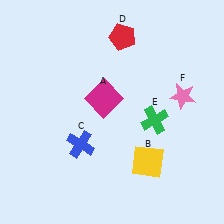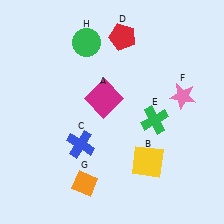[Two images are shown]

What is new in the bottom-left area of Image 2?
An orange diamond (G) was added in the bottom-left area of Image 2.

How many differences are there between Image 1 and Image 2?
There are 2 differences between the two images.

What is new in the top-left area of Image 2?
A green circle (H) was added in the top-left area of Image 2.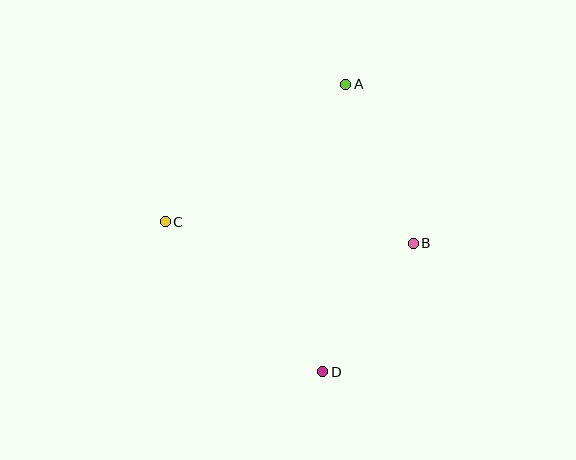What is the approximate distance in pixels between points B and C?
The distance between B and C is approximately 249 pixels.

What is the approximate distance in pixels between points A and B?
The distance between A and B is approximately 172 pixels.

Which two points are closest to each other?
Points B and D are closest to each other.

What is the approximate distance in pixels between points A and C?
The distance between A and C is approximately 227 pixels.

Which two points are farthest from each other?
Points A and D are farthest from each other.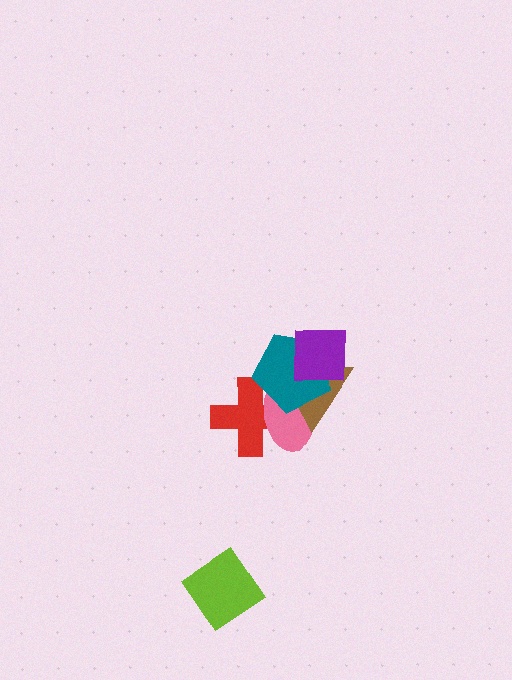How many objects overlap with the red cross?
3 objects overlap with the red cross.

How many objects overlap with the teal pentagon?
4 objects overlap with the teal pentagon.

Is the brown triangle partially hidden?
Yes, it is partially covered by another shape.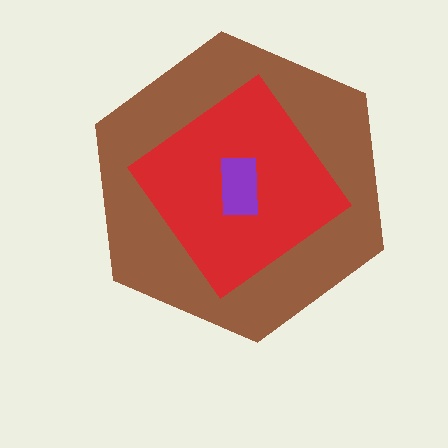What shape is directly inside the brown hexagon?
The red diamond.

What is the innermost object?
The purple rectangle.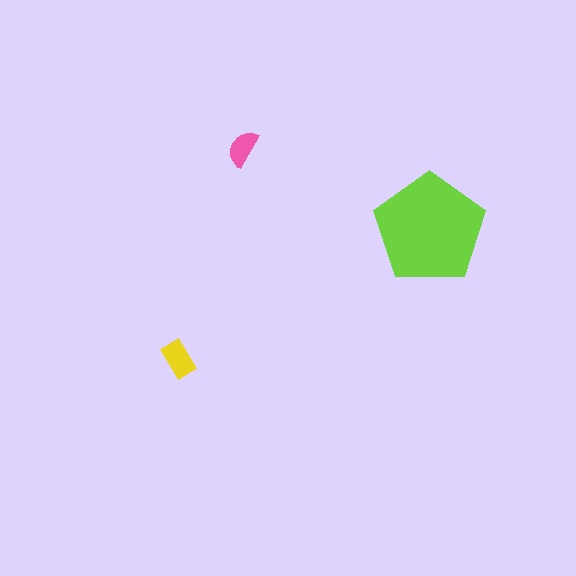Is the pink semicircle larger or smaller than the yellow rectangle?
Smaller.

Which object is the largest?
The lime pentagon.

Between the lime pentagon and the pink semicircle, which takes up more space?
The lime pentagon.